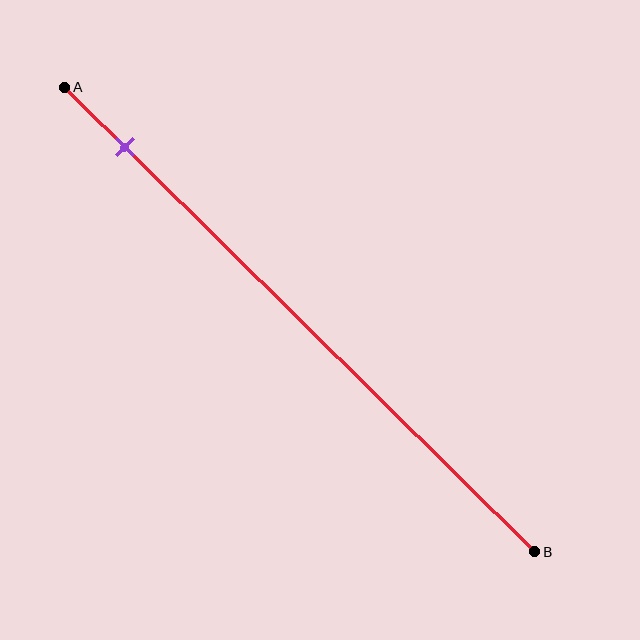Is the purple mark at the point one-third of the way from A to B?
No, the mark is at about 15% from A, not at the 33% one-third point.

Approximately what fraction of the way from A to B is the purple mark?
The purple mark is approximately 15% of the way from A to B.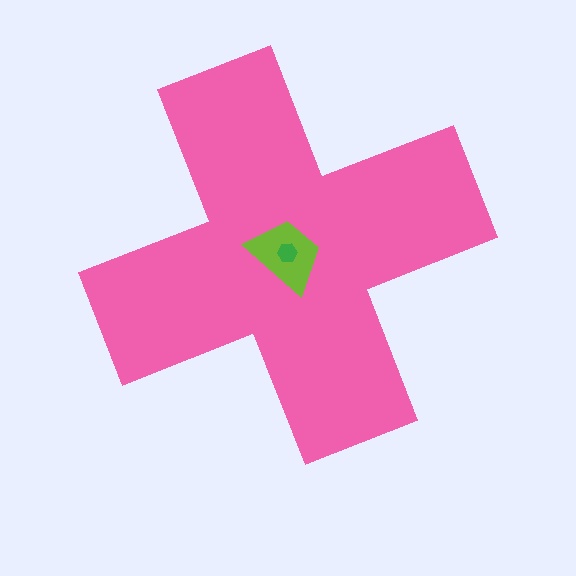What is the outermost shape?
The pink cross.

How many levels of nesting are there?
3.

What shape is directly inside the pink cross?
The lime trapezoid.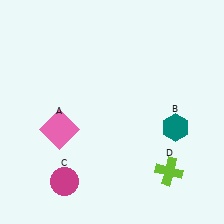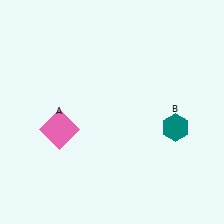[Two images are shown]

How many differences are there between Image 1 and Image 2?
There are 2 differences between the two images.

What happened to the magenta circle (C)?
The magenta circle (C) was removed in Image 2. It was in the bottom-left area of Image 1.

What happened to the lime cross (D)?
The lime cross (D) was removed in Image 2. It was in the bottom-right area of Image 1.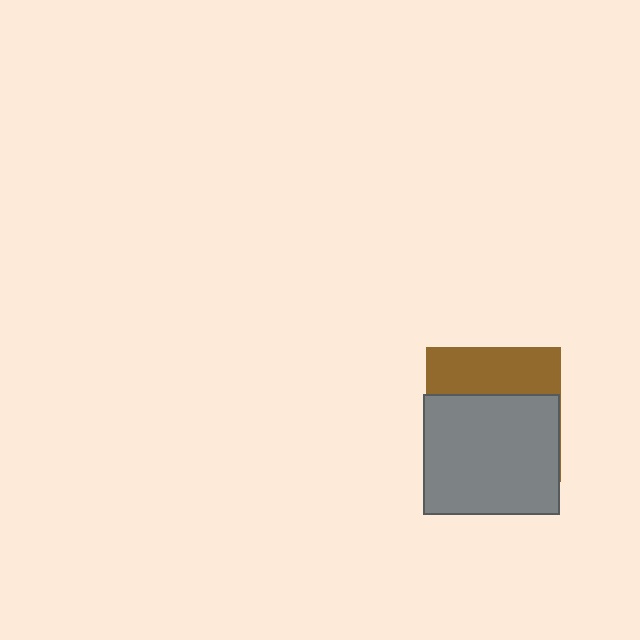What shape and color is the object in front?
The object in front is a gray rectangle.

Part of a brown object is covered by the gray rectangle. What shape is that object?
It is a square.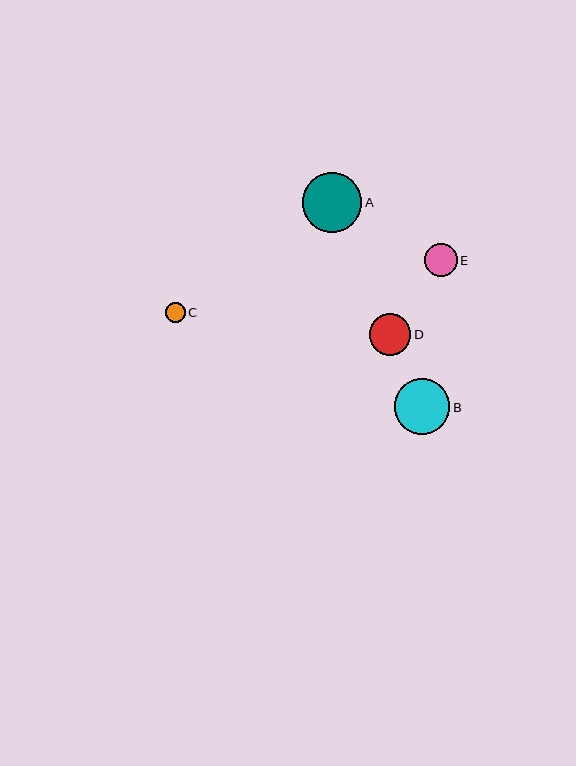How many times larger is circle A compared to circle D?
Circle A is approximately 1.4 times the size of circle D.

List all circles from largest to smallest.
From largest to smallest: A, B, D, E, C.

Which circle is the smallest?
Circle C is the smallest with a size of approximately 20 pixels.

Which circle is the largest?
Circle A is the largest with a size of approximately 59 pixels.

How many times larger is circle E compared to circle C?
Circle E is approximately 1.6 times the size of circle C.